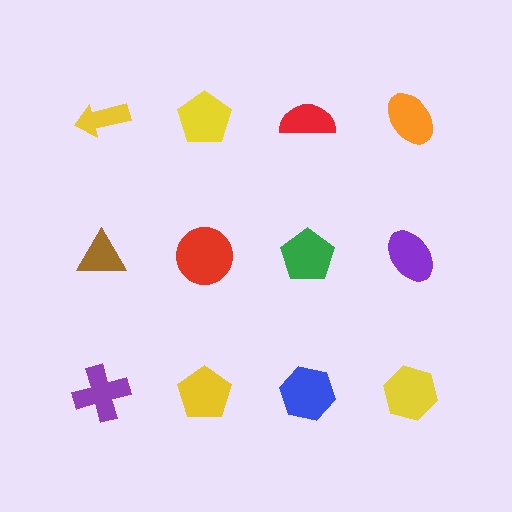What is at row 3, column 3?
A blue hexagon.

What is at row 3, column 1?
A purple cross.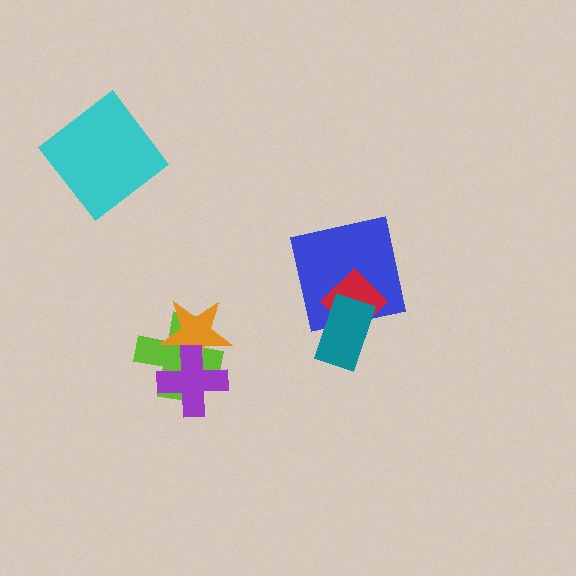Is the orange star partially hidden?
Yes, it is partially covered by another shape.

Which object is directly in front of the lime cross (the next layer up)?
The orange star is directly in front of the lime cross.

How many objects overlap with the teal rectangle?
2 objects overlap with the teal rectangle.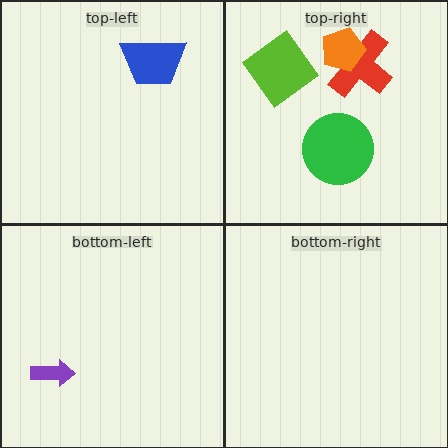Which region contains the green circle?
The top-right region.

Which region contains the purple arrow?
The bottom-left region.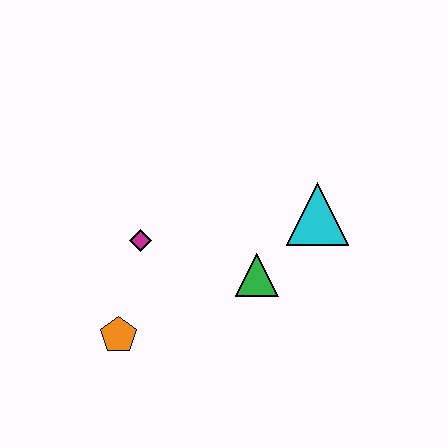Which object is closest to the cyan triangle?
The green triangle is closest to the cyan triangle.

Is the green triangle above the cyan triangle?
No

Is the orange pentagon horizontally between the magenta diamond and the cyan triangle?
No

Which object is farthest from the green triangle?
The orange pentagon is farthest from the green triangle.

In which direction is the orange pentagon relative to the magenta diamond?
The orange pentagon is below the magenta diamond.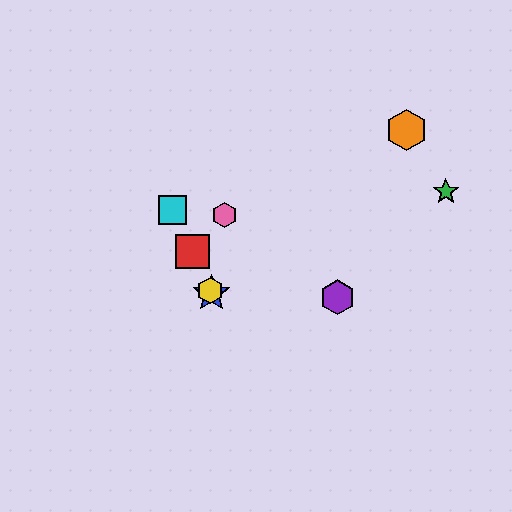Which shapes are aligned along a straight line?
The red square, the blue star, the yellow hexagon, the cyan square are aligned along a straight line.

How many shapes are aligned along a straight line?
4 shapes (the red square, the blue star, the yellow hexagon, the cyan square) are aligned along a straight line.